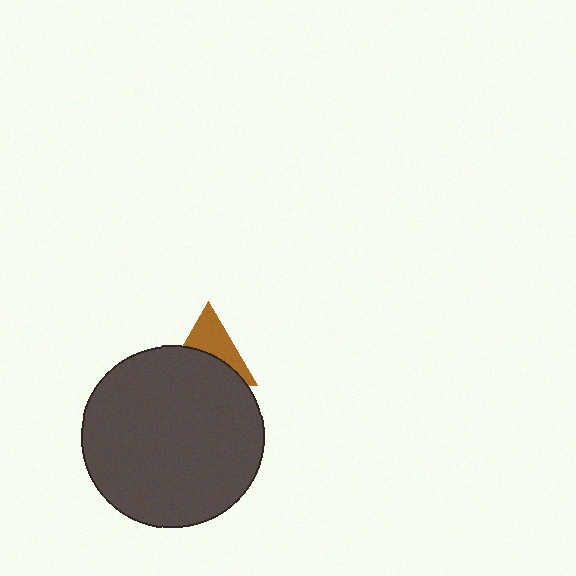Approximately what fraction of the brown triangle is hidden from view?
Roughly 53% of the brown triangle is hidden behind the dark gray circle.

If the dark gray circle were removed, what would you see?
You would see the complete brown triangle.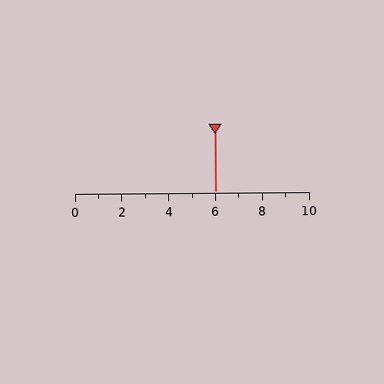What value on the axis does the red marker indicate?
The marker indicates approximately 6.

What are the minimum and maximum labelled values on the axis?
The axis runs from 0 to 10.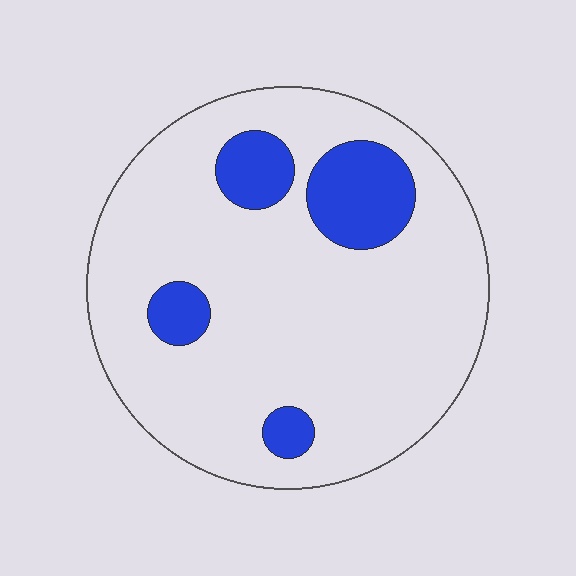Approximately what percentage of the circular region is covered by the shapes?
Approximately 15%.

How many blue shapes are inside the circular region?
4.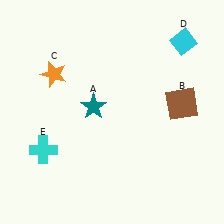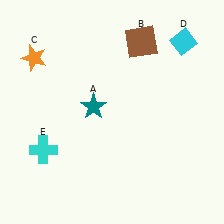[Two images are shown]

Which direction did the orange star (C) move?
The orange star (C) moved left.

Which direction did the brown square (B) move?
The brown square (B) moved up.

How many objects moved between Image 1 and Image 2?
2 objects moved between the two images.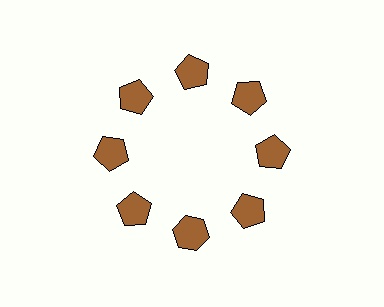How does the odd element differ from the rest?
It has a different shape: hexagon instead of pentagon.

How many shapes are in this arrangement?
There are 8 shapes arranged in a ring pattern.